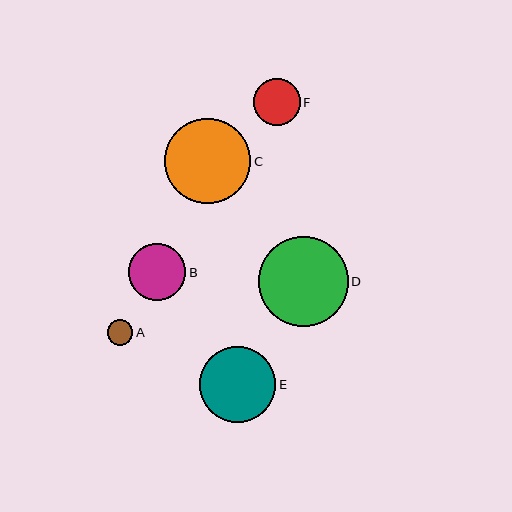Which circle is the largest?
Circle D is the largest with a size of approximately 90 pixels.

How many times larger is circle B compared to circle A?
Circle B is approximately 2.3 times the size of circle A.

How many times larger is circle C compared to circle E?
Circle C is approximately 1.1 times the size of circle E.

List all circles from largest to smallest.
From largest to smallest: D, C, E, B, F, A.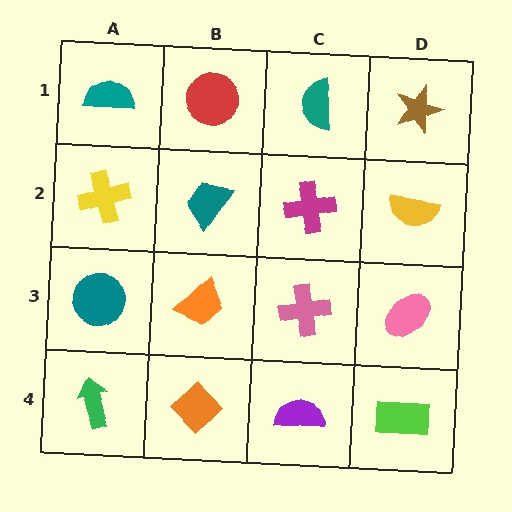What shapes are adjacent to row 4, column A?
A teal circle (row 3, column A), an orange diamond (row 4, column B).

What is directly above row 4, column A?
A teal circle.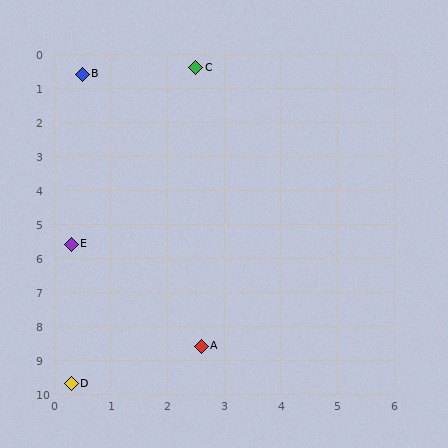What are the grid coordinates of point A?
Point A is at approximately (2.6, 8.6).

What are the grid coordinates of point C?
Point C is at approximately (2.5, 0.4).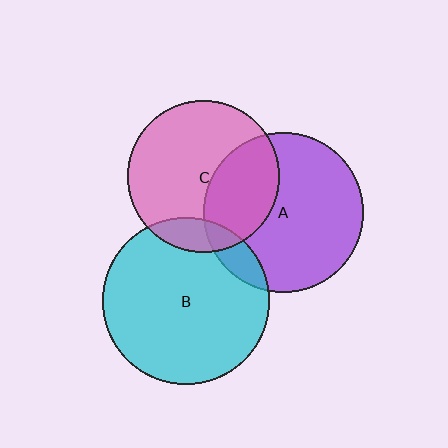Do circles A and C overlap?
Yes.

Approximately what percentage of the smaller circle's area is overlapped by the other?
Approximately 35%.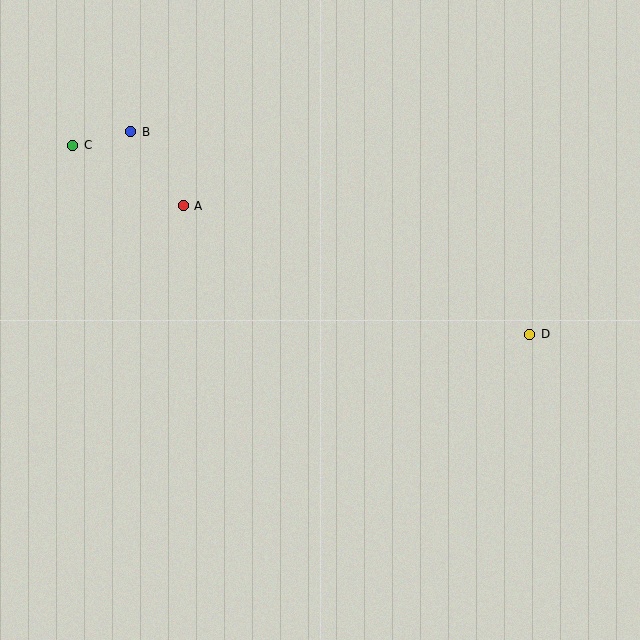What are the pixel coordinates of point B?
Point B is at (131, 132).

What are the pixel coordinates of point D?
Point D is at (530, 334).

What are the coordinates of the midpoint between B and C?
The midpoint between B and C is at (102, 138).